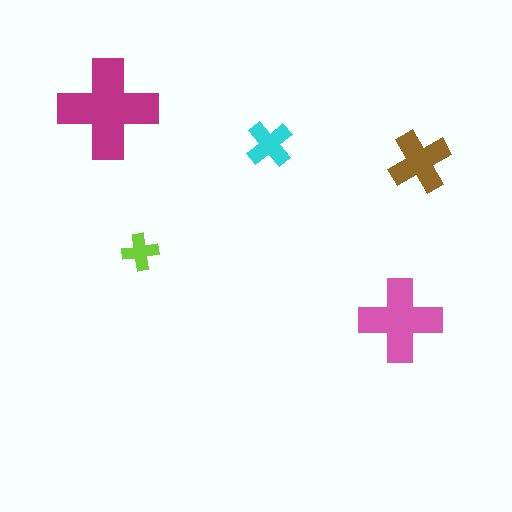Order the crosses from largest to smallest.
the magenta one, the pink one, the brown one, the cyan one, the lime one.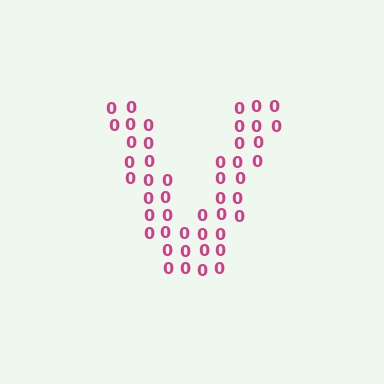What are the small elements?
The small elements are digit 0's.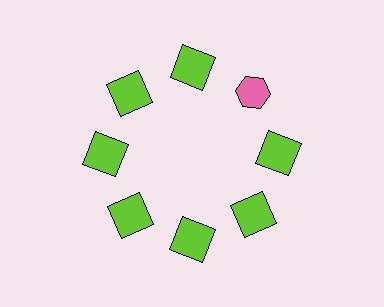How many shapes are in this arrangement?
There are 8 shapes arranged in a ring pattern.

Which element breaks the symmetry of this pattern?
The pink hexagon at roughly the 2 o'clock position breaks the symmetry. All other shapes are lime squares.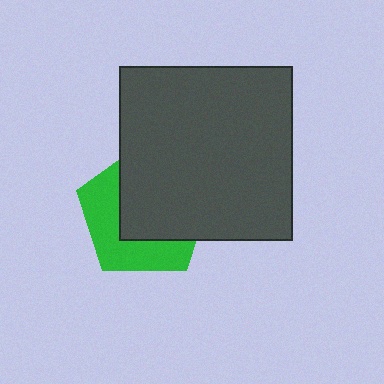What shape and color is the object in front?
The object in front is a dark gray square.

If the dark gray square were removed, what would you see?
You would see the complete green pentagon.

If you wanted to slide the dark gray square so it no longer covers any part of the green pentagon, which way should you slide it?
Slide it toward the upper-right — that is the most direct way to separate the two shapes.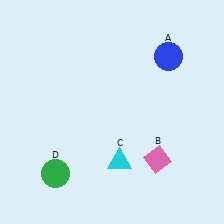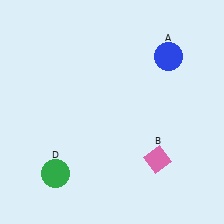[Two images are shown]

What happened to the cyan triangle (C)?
The cyan triangle (C) was removed in Image 2. It was in the bottom-right area of Image 1.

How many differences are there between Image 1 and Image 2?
There is 1 difference between the two images.